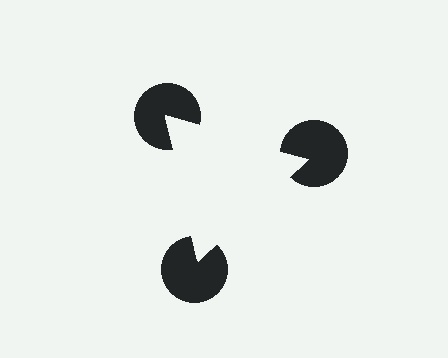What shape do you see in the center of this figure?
An illusory triangle — its edges are inferred from the aligned wedge cuts in the pac-man discs, not physically drawn.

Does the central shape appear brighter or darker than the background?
It typically appears slightly brighter than the background, even though no actual brightness change is drawn.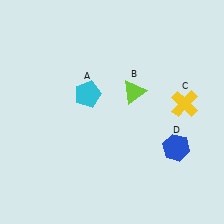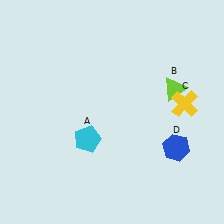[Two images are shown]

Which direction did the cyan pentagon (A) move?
The cyan pentagon (A) moved down.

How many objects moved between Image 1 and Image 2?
2 objects moved between the two images.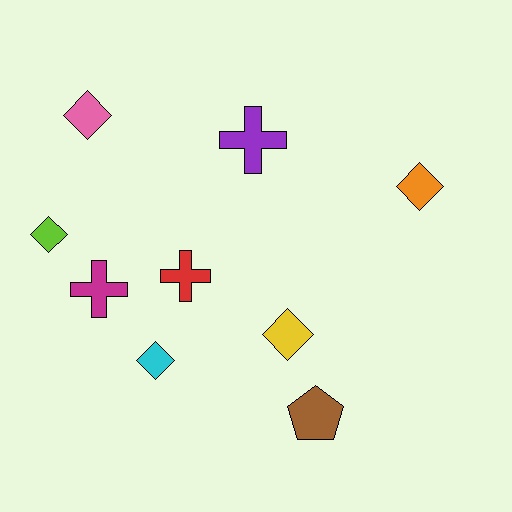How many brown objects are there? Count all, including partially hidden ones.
There is 1 brown object.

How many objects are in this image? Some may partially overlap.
There are 9 objects.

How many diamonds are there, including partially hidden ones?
There are 5 diamonds.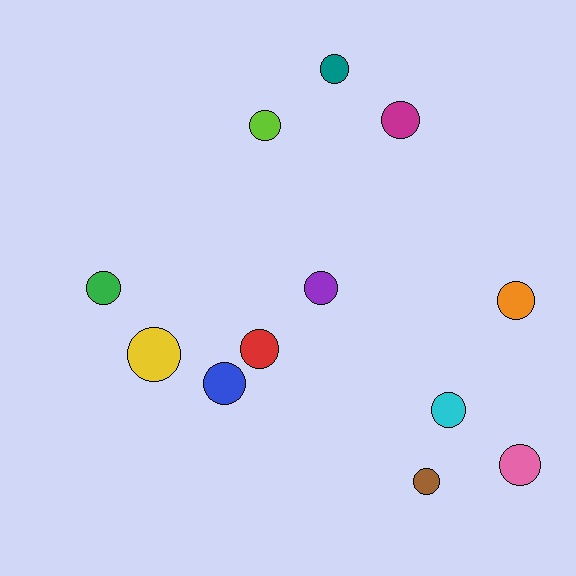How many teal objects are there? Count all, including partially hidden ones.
There is 1 teal object.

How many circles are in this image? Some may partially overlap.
There are 12 circles.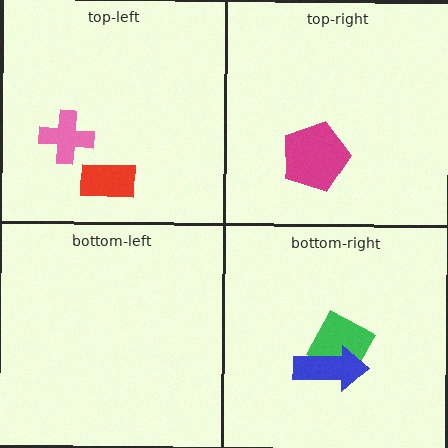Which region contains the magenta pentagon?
The top-right region.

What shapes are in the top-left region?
The pink cross, the red rectangle.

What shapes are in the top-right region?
The magenta pentagon.